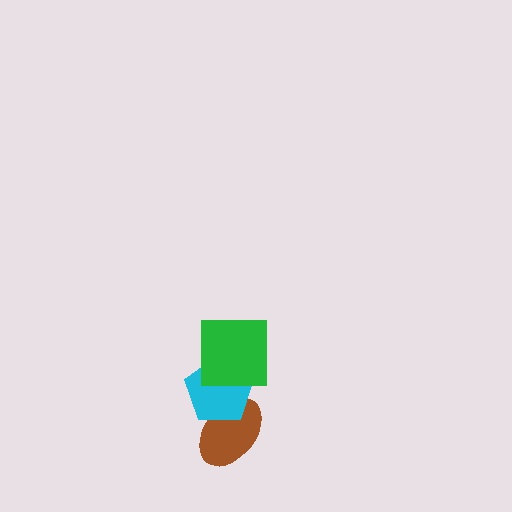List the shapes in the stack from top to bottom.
From top to bottom: the green square, the cyan pentagon, the brown ellipse.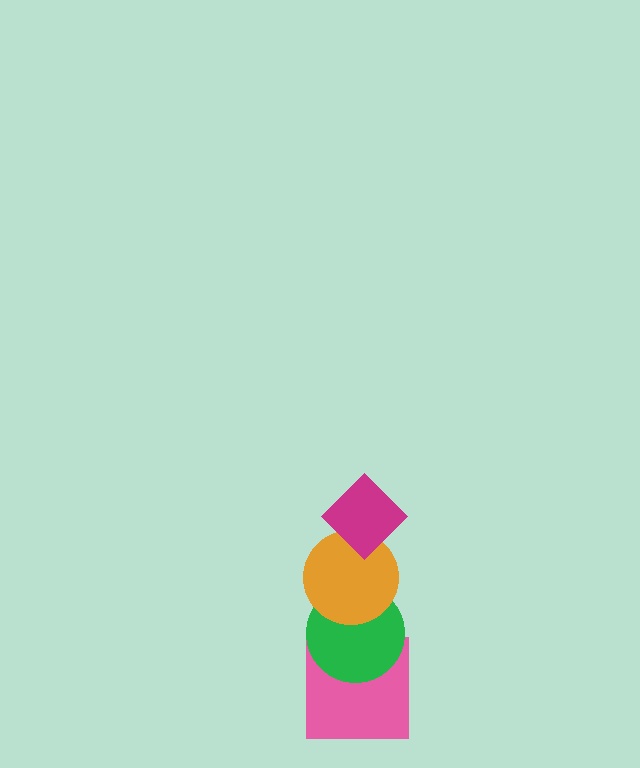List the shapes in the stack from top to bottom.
From top to bottom: the magenta diamond, the orange circle, the green circle, the pink square.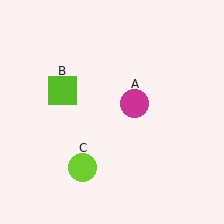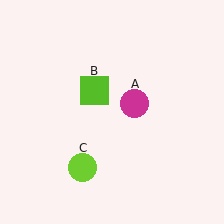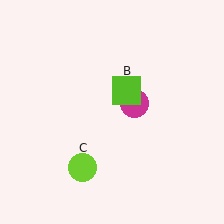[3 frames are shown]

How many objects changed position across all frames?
1 object changed position: lime square (object B).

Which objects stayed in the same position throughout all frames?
Magenta circle (object A) and lime circle (object C) remained stationary.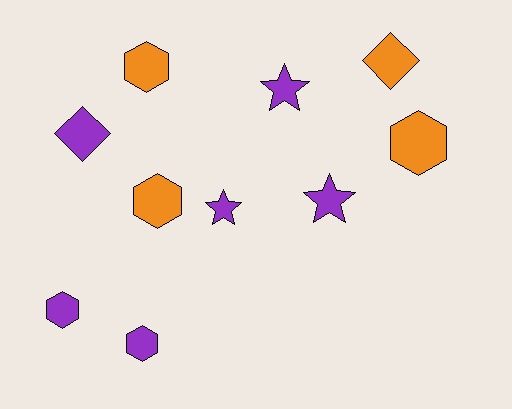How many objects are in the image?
There are 10 objects.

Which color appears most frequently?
Purple, with 6 objects.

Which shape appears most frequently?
Hexagon, with 5 objects.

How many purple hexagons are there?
There are 2 purple hexagons.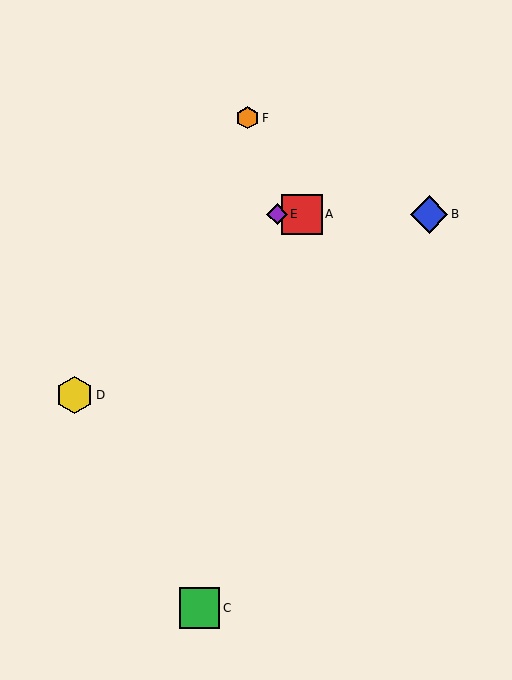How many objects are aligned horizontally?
3 objects (A, B, E) are aligned horizontally.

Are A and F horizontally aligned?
No, A is at y≈214 and F is at y≈118.